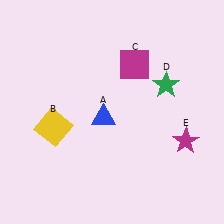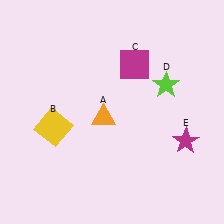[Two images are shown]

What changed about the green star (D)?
In Image 1, D is green. In Image 2, it changed to lime.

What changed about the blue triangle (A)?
In Image 1, A is blue. In Image 2, it changed to orange.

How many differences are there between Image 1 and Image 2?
There are 2 differences between the two images.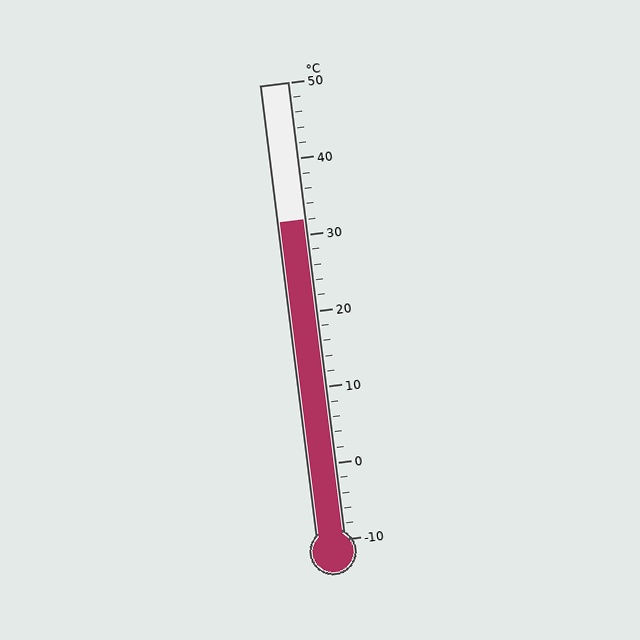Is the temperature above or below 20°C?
The temperature is above 20°C.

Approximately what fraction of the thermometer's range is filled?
The thermometer is filled to approximately 70% of its range.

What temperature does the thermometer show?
The thermometer shows approximately 32°C.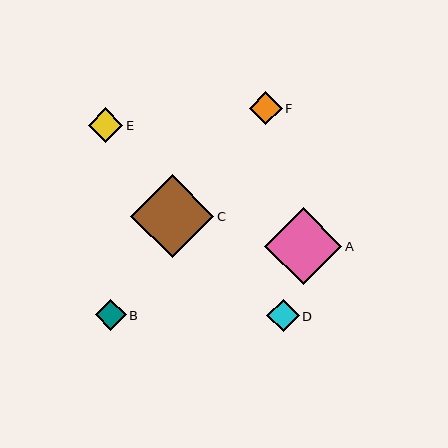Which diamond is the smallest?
Diamond B is the smallest with a size of approximately 31 pixels.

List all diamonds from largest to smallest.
From largest to smallest: C, A, E, F, D, B.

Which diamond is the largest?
Diamond C is the largest with a size of approximately 83 pixels.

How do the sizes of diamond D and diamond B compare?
Diamond D and diamond B are approximately the same size.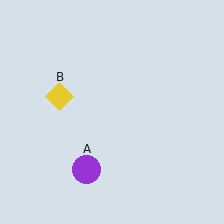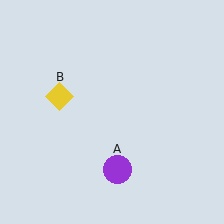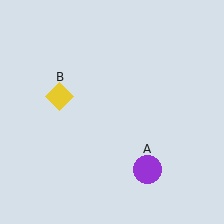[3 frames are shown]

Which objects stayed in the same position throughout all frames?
Yellow diamond (object B) remained stationary.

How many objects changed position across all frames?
1 object changed position: purple circle (object A).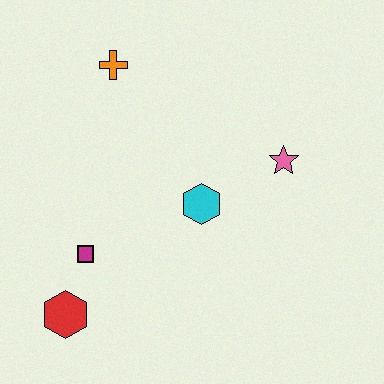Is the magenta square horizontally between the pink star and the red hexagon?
Yes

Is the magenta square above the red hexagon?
Yes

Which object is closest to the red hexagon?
The magenta square is closest to the red hexagon.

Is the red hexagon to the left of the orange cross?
Yes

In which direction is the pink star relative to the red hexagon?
The pink star is to the right of the red hexagon.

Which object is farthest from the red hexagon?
The pink star is farthest from the red hexagon.